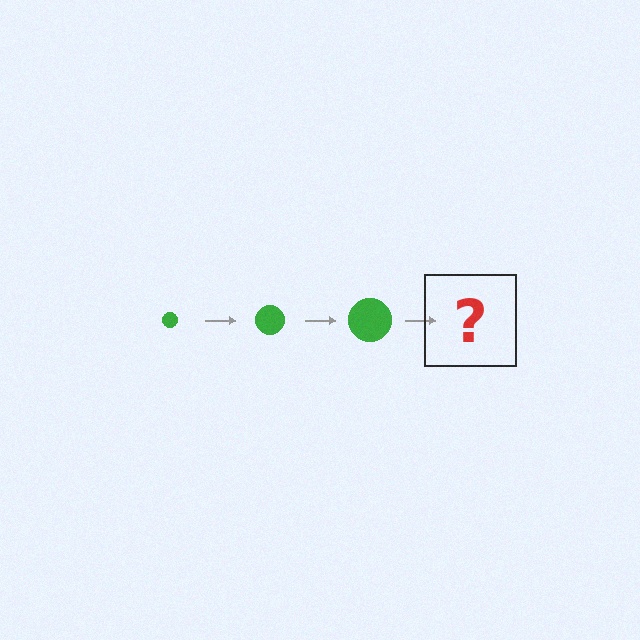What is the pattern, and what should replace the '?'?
The pattern is that the circle gets progressively larger each step. The '?' should be a green circle, larger than the previous one.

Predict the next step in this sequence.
The next step is a green circle, larger than the previous one.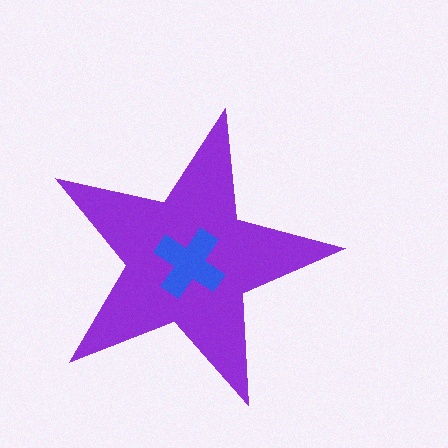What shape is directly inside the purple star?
The blue cross.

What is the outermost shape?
The purple star.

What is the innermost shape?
The blue cross.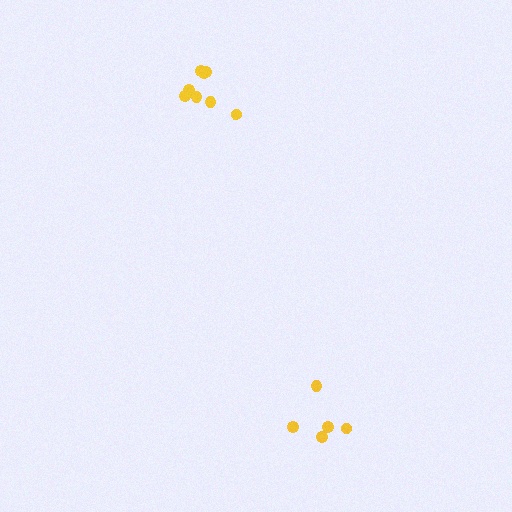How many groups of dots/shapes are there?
There are 2 groups.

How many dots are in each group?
Group 1: 8 dots, Group 2: 5 dots (13 total).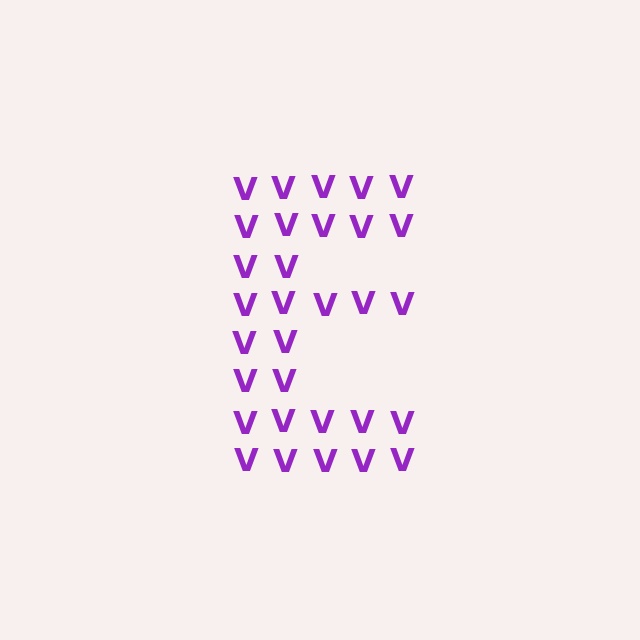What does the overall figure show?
The overall figure shows the letter E.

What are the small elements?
The small elements are letter V's.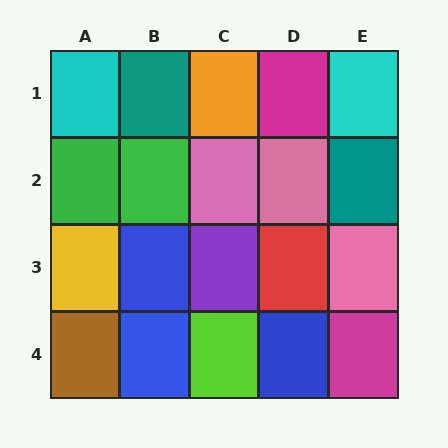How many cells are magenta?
2 cells are magenta.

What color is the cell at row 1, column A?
Cyan.